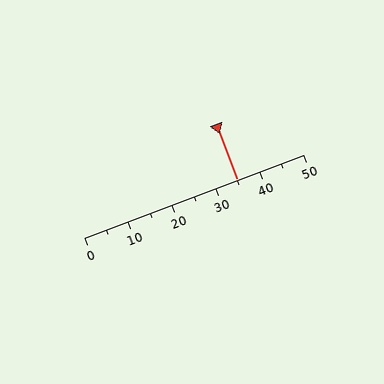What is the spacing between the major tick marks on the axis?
The major ticks are spaced 10 apart.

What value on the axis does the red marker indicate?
The marker indicates approximately 35.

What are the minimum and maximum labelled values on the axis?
The axis runs from 0 to 50.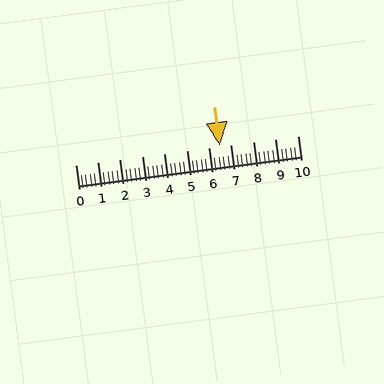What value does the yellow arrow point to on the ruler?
The yellow arrow points to approximately 6.5.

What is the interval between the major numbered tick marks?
The major tick marks are spaced 1 units apart.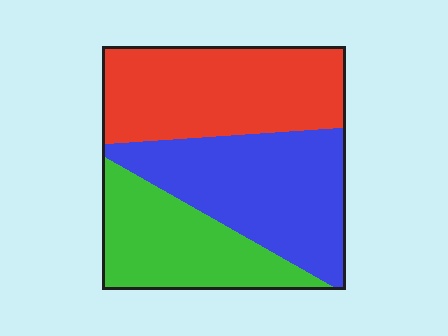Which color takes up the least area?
Green, at roughly 25%.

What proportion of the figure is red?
Red takes up between a third and a half of the figure.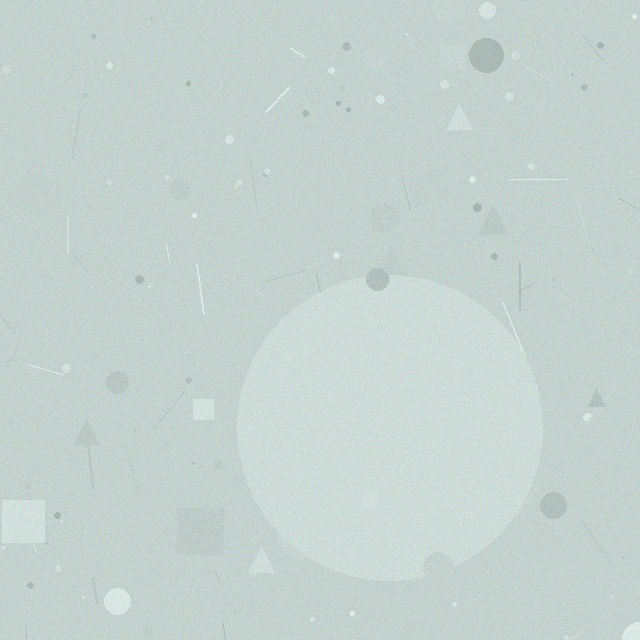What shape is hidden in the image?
A circle is hidden in the image.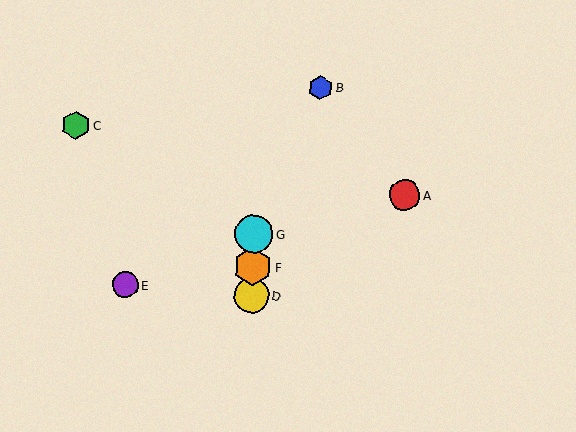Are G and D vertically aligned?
Yes, both are at x≈254.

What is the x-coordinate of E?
Object E is at x≈125.